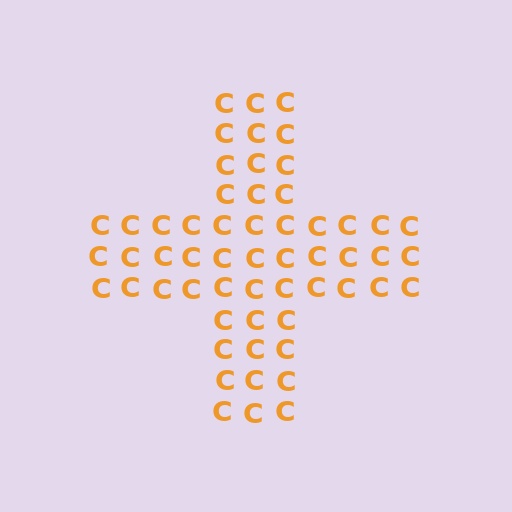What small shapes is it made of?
It is made of small letter C's.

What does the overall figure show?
The overall figure shows a cross.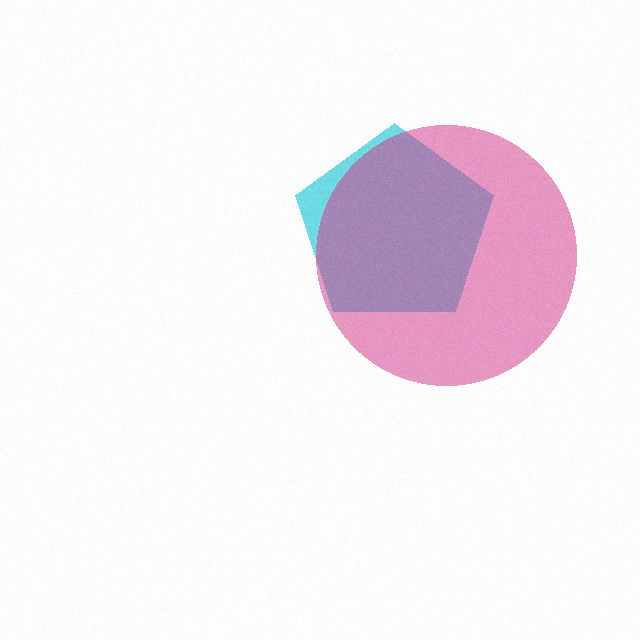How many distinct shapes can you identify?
There are 2 distinct shapes: a cyan pentagon, a magenta circle.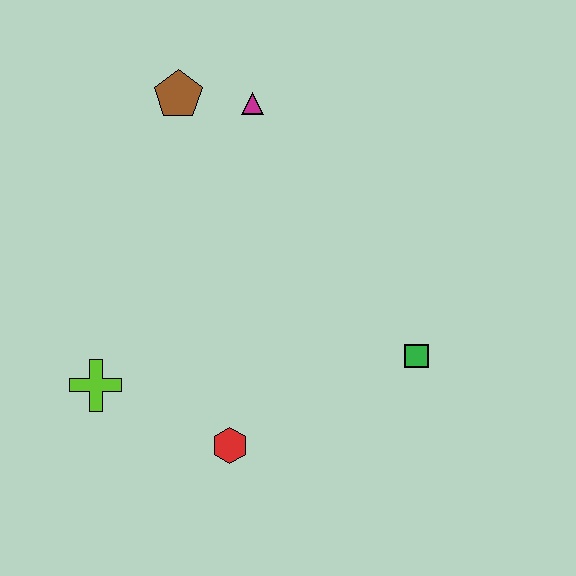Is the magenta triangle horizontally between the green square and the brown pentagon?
Yes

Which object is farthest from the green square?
The brown pentagon is farthest from the green square.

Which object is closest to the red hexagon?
The lime cross is closest to the red hexagon.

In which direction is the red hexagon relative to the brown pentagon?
The red hexagon is below the brown pentagon.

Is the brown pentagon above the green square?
Yes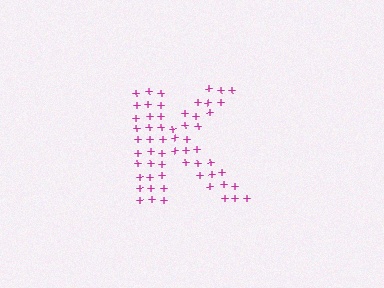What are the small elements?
The small elements are plus signs.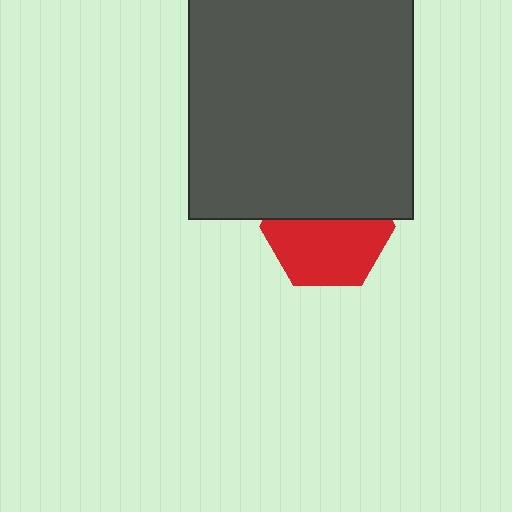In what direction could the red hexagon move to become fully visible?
The red hexagon could move down. That would shift it out from behind the dark gray square entirely.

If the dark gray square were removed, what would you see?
You would see the complete red hexagon.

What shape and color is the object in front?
The object in front is a dark gray square.